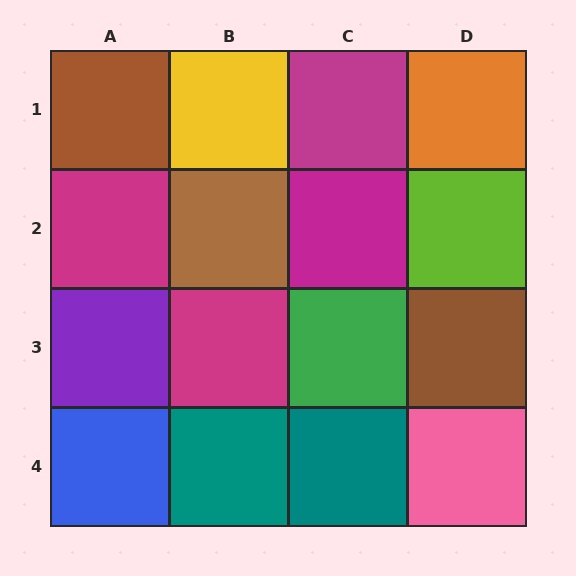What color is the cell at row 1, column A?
Brown.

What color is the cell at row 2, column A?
Magenta.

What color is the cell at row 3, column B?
Magenta.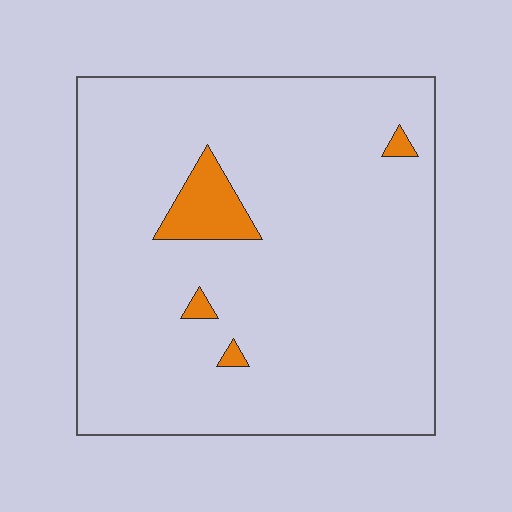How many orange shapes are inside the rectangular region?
4.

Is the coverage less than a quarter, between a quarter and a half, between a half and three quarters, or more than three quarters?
Less than a quarter.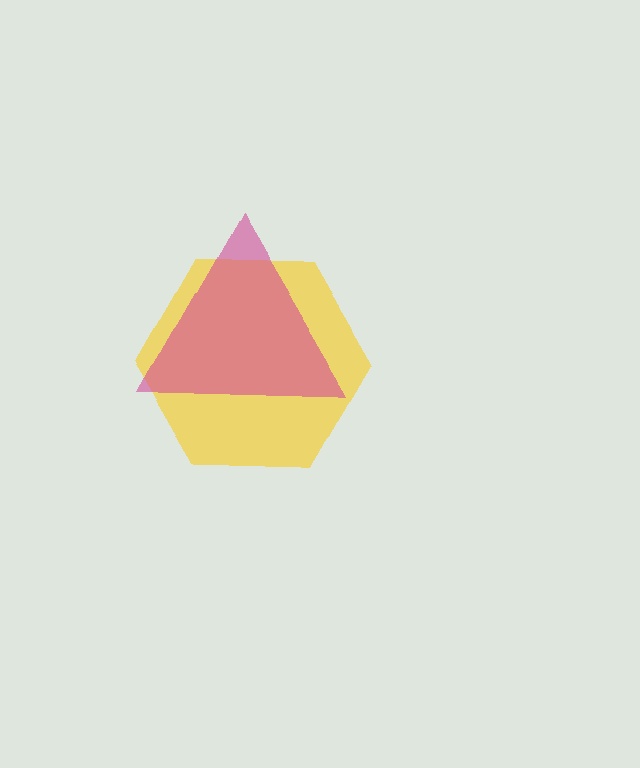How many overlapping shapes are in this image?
There are 2 overlapping shapes in the image.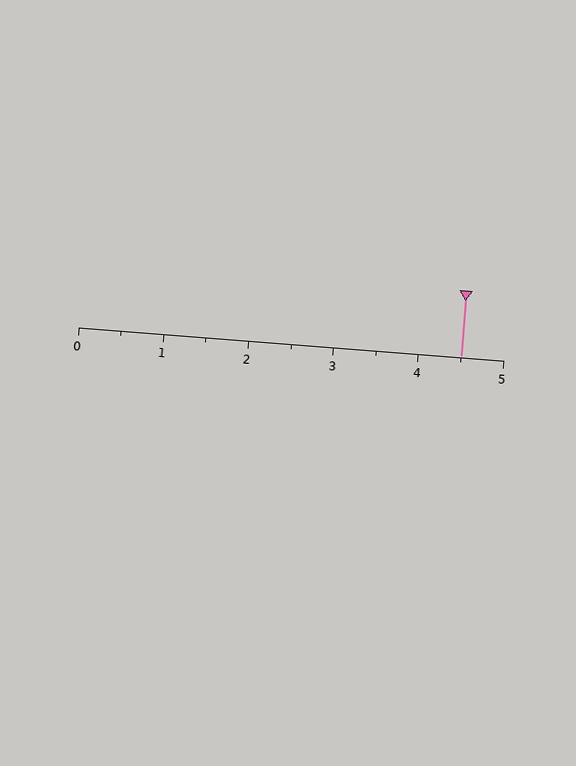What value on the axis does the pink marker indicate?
The marker indicates approximately 4.5.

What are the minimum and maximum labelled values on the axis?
The axis runs from 0 to 5.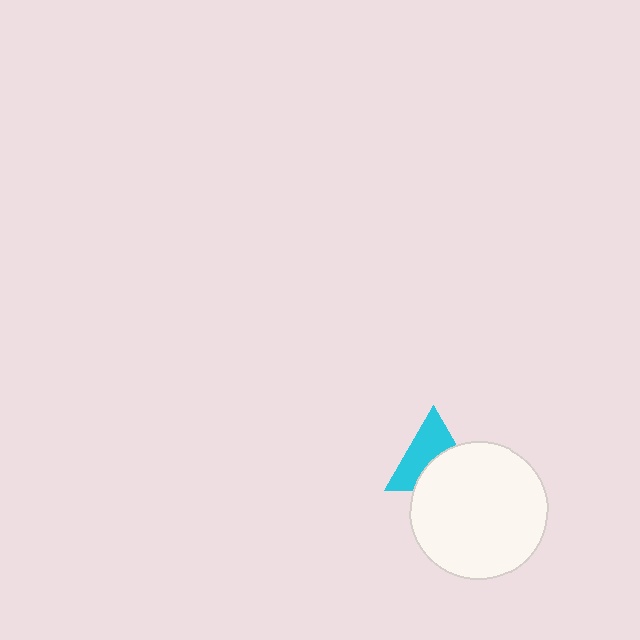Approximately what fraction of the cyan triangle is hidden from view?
Roughly 45% of the cyan triangle is hidden behind the white circle.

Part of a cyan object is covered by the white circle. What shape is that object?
It is a triangle.